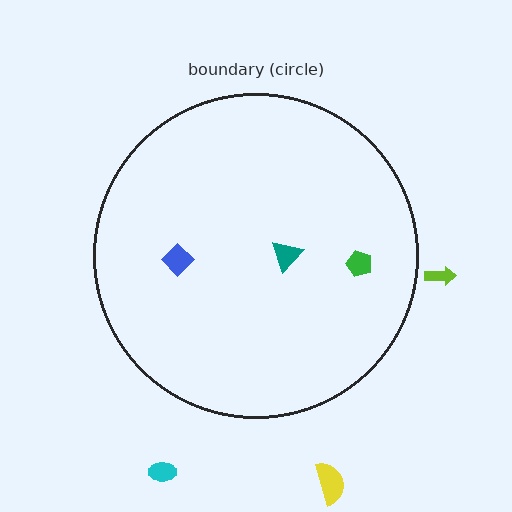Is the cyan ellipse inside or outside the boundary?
Outside.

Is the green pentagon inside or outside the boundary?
Inside.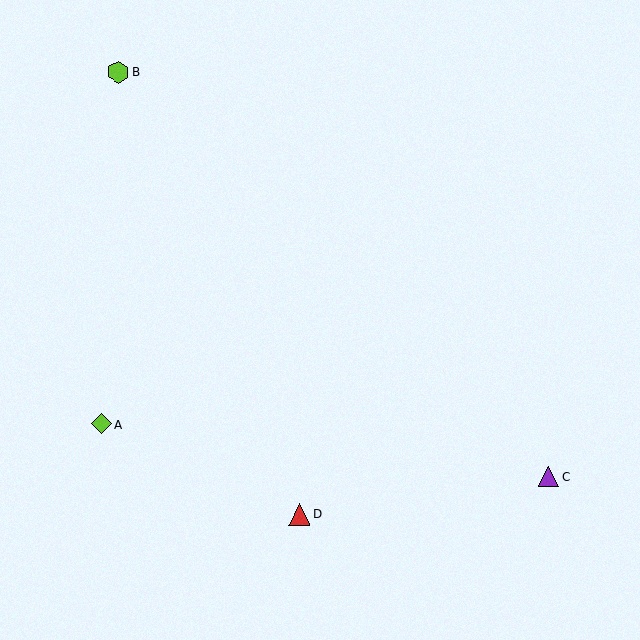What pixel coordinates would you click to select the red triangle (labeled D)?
Click at (299, 514) to select the red triangle D.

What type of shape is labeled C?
Shape C is a purple triangle.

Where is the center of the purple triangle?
The center of the purple triangle is at (548, 476).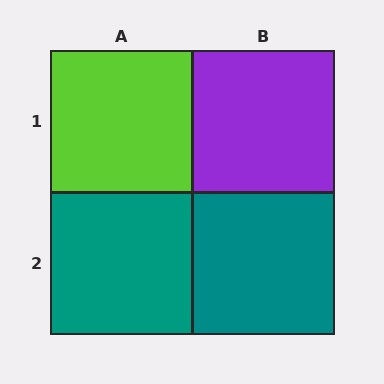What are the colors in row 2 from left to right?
Teal, teal.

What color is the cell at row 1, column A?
Lime.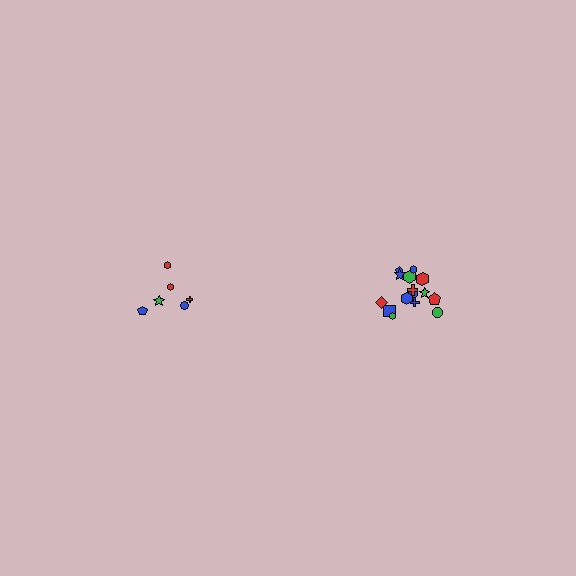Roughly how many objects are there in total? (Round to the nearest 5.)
Roughly 20 objects in total.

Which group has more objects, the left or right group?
The right group.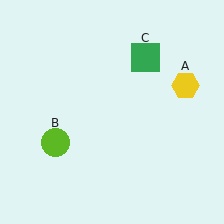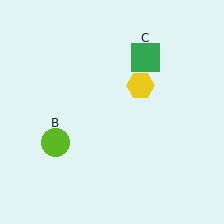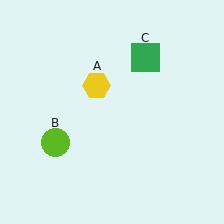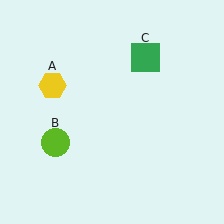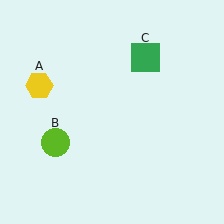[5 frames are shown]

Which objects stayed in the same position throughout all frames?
Lime circle (object B) and green square (object C) remained stationary.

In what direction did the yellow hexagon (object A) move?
The yellow hexagon (object A) moved left.